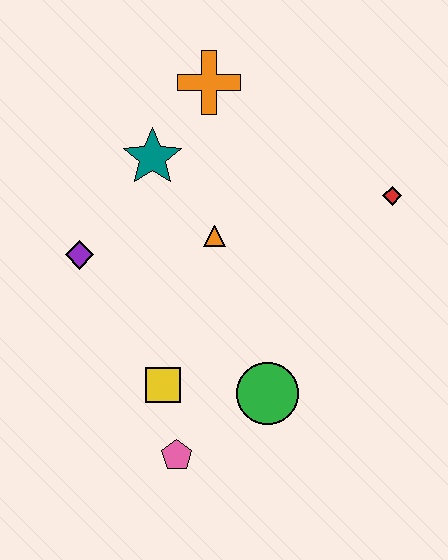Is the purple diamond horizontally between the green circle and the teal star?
No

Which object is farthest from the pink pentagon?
The orange cross is farthest from the pink pentagon.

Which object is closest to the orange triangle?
The teal star is closest to the orange triangle.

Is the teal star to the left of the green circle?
Yes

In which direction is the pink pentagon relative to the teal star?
The pink pentagon is below the teal star.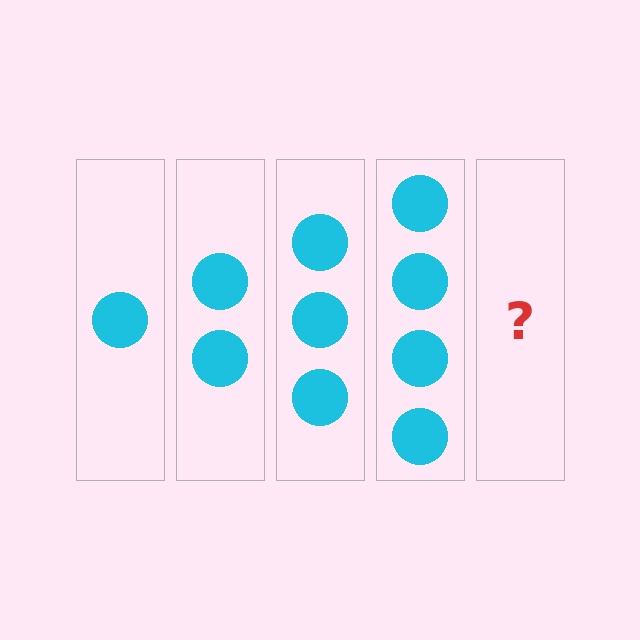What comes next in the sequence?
The next element should be 5 circles.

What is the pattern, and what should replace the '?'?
The pattern is that each step adds one more circle. The '?' should be 5 circles.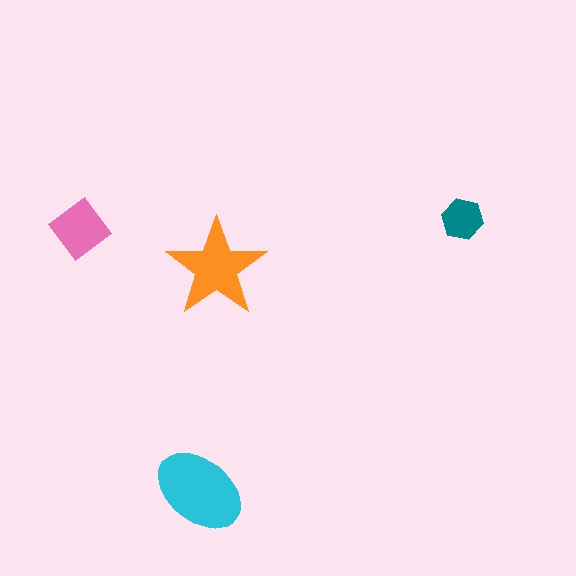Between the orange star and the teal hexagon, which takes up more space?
The orange star.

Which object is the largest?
The cyan ellipse.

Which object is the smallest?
The teal hexagon.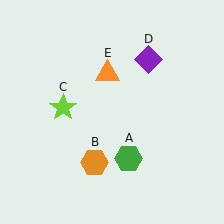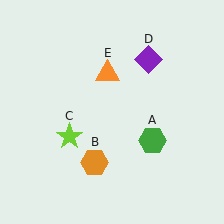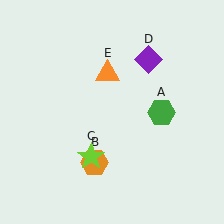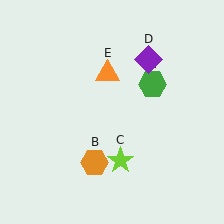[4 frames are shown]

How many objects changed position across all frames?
2 objects changed position: green hexagon (object A), lime star (object C).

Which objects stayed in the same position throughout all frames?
Orange hexagon (object B) and purple diamond (object D) and orange triangle (object E) remained stationary.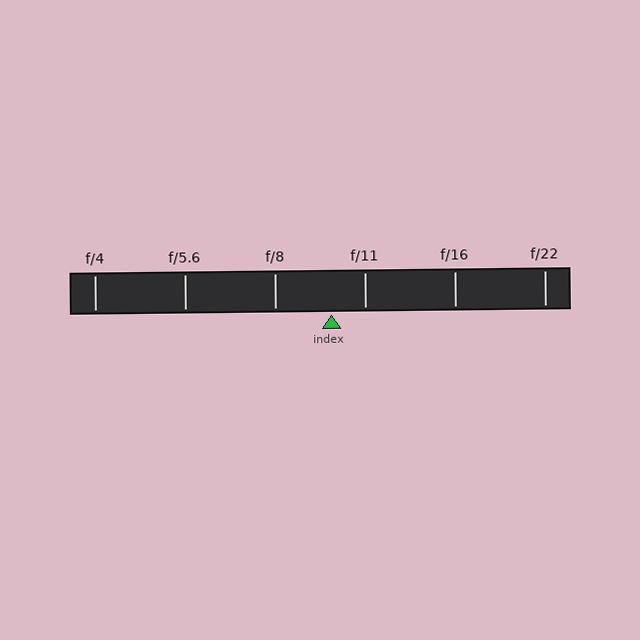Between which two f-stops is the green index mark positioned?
The index mark is between f/8 and f/11.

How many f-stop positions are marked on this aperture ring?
There are 6 f-stop positions marked.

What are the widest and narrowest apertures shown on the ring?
The widest aperture shown is f/4 and the narrowest is f/22.